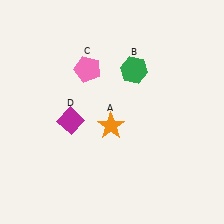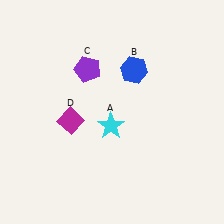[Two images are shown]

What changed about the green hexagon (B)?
In Image 1, B is green. In Image 2, it changed to blue.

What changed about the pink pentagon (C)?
In Image 1, C is pink. In Image 2, it changed to purple.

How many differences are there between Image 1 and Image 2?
There are 3 differences between the two images.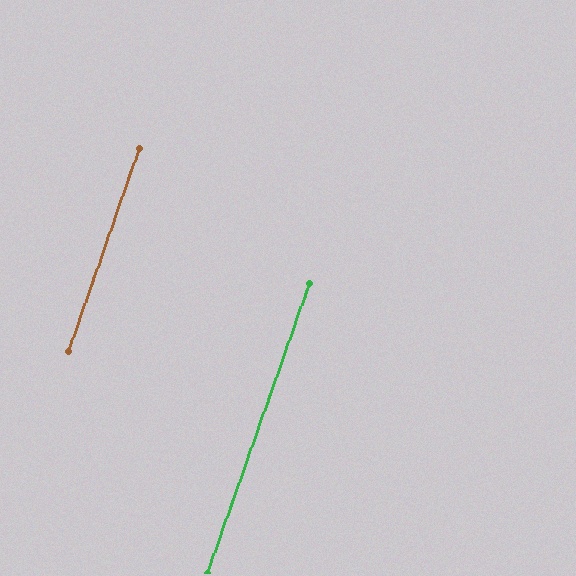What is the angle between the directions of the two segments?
Approximately 0 degrees.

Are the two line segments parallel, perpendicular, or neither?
Parallel — their directions differ by only 0.4°.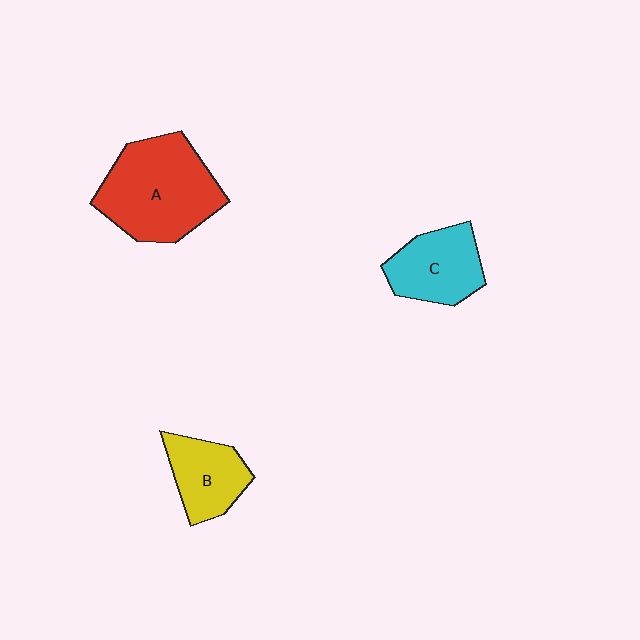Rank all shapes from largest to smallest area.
From largest to smallest: A (red), C (cyan), B (yellow).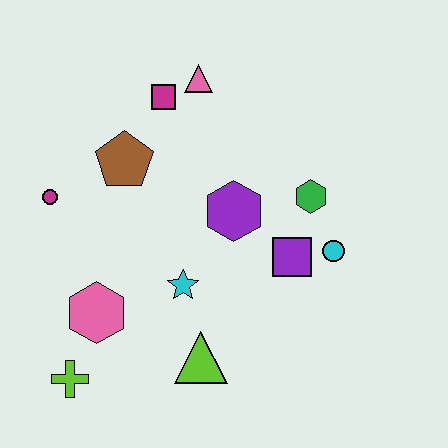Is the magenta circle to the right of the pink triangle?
No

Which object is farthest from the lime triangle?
The pink triangle is farthest from the lime triangle.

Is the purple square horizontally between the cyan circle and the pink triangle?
Yes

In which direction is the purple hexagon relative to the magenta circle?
The purple hexagon is to the right of the magenta circle.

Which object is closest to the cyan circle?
The purple square is closest to the cyan circle.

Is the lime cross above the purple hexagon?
No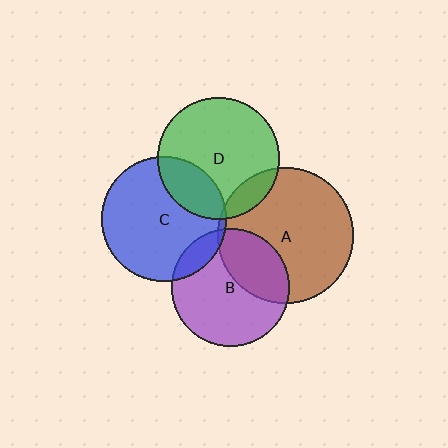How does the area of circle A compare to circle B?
Approximately 1.3 times.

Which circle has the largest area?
Circle A (brown).